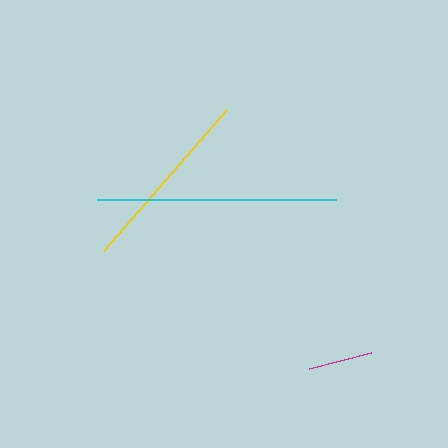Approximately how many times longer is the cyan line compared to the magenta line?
The cyan line is approximately 3.7 times the length of the magenta line.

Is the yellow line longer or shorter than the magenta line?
The yellow line is longer than the magenta line.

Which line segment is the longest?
The cyan line is the longest at approximately 239 pixels.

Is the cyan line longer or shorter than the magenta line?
The cyan line is longer than the magenta line.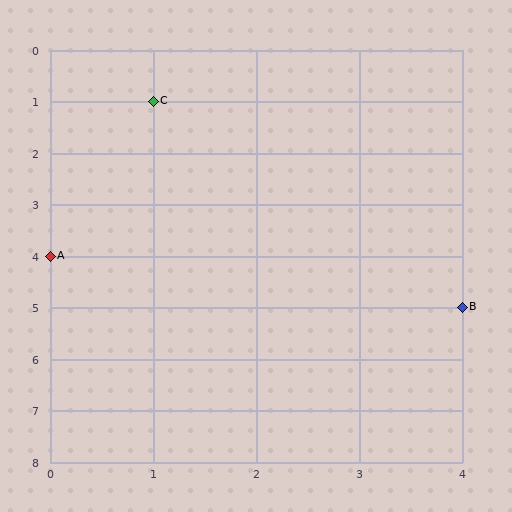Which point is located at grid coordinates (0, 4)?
Point A is at (0, 4).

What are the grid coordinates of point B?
Point B is at grid coordinates (4, 5).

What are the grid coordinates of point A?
Point A is at grid coordinates (0, 4).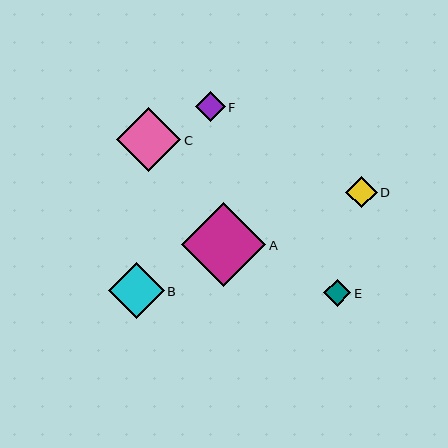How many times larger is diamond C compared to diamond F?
Diamond C is approximately 2.2 times the size of diamond F.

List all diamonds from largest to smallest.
From largest to smallest: A, C, B, D, F, E.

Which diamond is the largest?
Diamond A is the largest with a size of approximately 84 pixels.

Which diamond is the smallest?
Diamond E is the smallest with a size of approximately 27 pixels.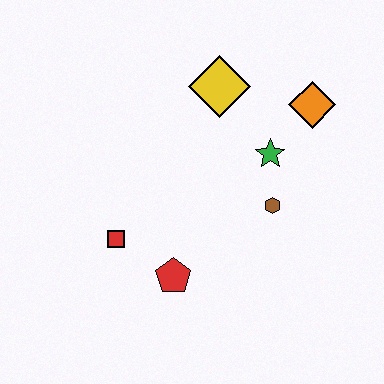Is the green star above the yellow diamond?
No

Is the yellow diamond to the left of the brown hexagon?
Yes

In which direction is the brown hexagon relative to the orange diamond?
The brown hexagon is below the orange diamond.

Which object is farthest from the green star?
The red square is farthest from the green star.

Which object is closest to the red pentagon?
The red square is closest to the red pentagon.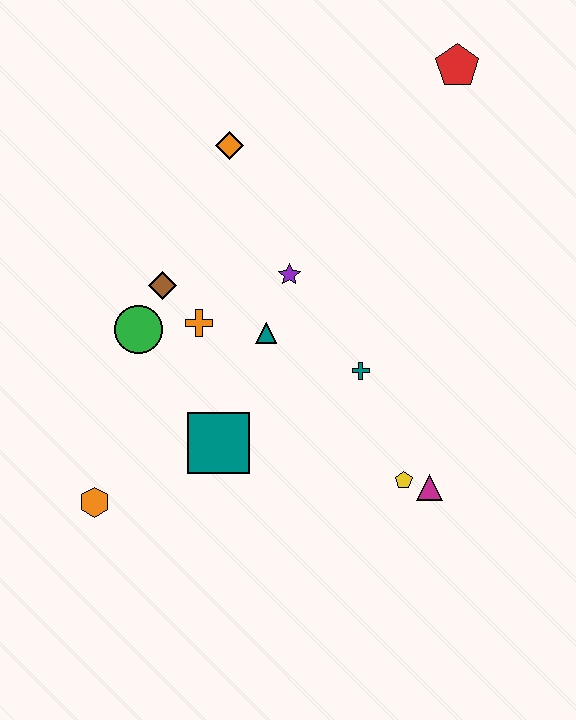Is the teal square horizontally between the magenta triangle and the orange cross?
Yes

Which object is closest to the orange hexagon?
The teal square is closest to the orange hexagon.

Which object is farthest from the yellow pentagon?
The red pentagon is farthest from the yellow pentagon.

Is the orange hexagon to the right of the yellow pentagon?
No